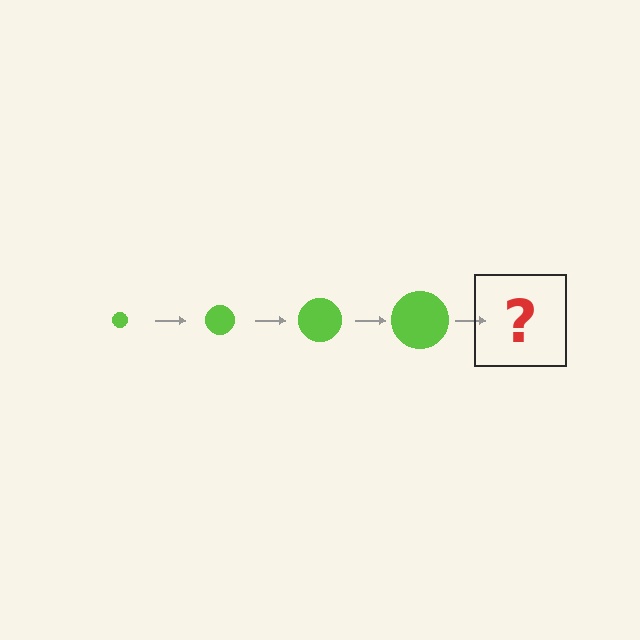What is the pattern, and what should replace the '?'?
The pattern is that the circle gets progressively larger each step. The '?' should be a lime circle, larger than the previous one.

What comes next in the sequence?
The next element should be a lime circle, larger than the previous one.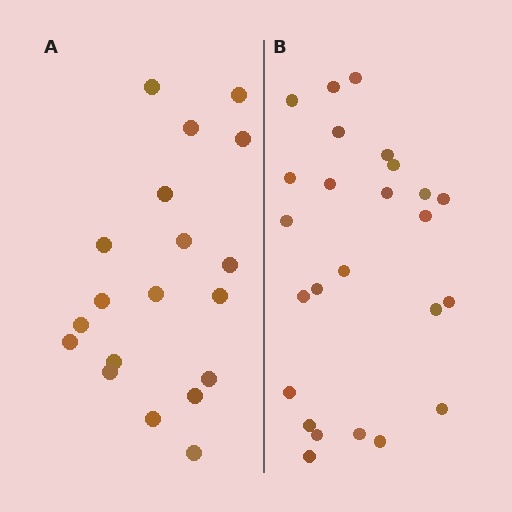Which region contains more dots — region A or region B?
Region B (the right region) has more dots.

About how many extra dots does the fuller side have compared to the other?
Region B has about 6 more dots than region A.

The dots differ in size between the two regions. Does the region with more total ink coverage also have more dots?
No. Region A has more total ink coverage because its dots are larger, but region B actually contains more individual dots. Total area can be misleading — the number of items is what matters here.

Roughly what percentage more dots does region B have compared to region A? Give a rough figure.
About 30% more.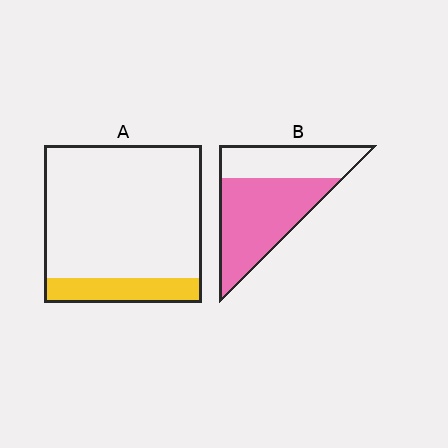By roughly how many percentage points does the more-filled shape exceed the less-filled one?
By roughly 45 percentage points (B over A).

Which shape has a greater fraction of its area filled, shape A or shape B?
Shape B.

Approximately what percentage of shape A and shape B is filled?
A is approximately 15% and B is approximately 65%.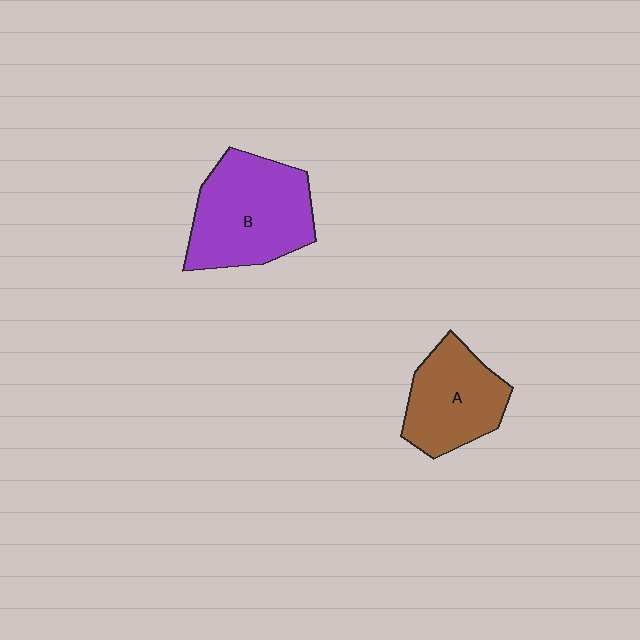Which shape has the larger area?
Shape B (purple).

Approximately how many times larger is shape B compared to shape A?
Approximately 1.4 times.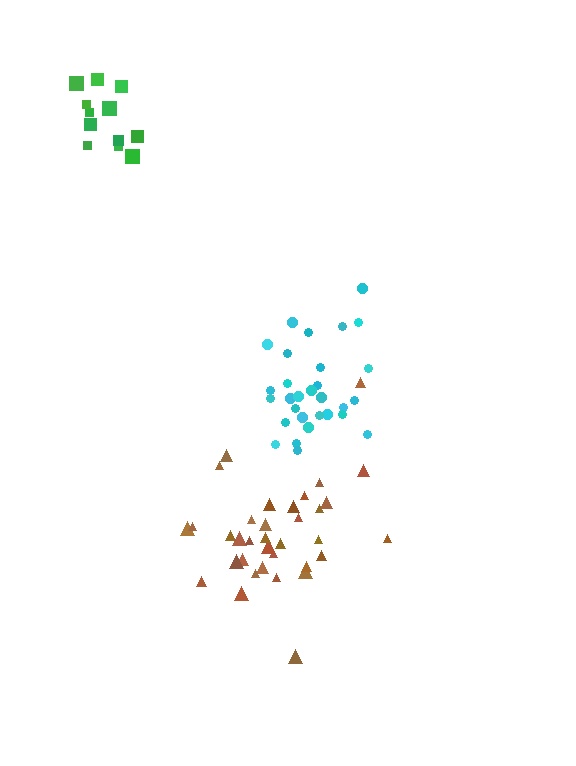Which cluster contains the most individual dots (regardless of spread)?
Brown (35).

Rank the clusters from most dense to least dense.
cyan, green, brown.